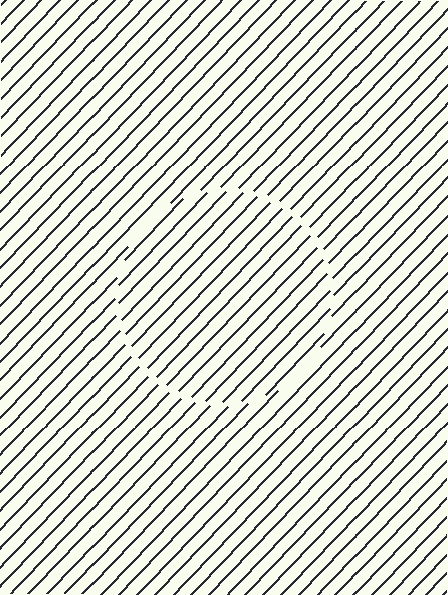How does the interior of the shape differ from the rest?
The interior of the shape contains the same grating, shifted by half a period — the contour is defined by the phase discontinuity where line-ends from the inner and outer gratings abut.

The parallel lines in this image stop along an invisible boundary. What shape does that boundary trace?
An illusory circle. The interior of the shape contains the same grating, shifted by half a period — the contour is defined by the phase discontinuity where line-ends from the inner and outer gratings abut.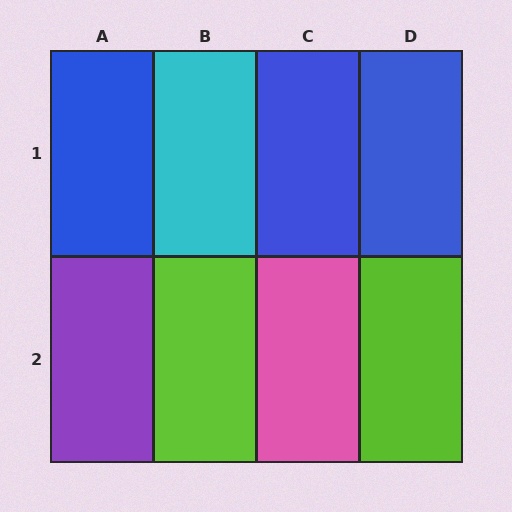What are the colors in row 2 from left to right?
Purple, lime, pink, lime.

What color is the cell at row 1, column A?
Blue.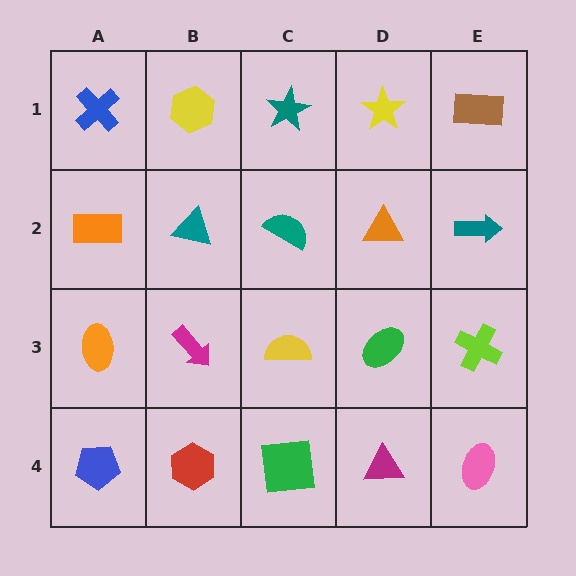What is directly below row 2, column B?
A magenta arrow.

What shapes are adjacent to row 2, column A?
A blue cross (row 1, column A), an orange ellipse (row 3, column A), a teal triangle (row 2, column B).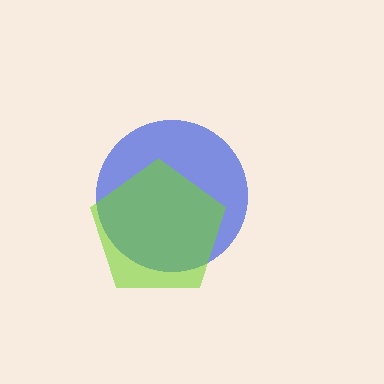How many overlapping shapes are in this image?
There are 2 overlapping shapes in the image.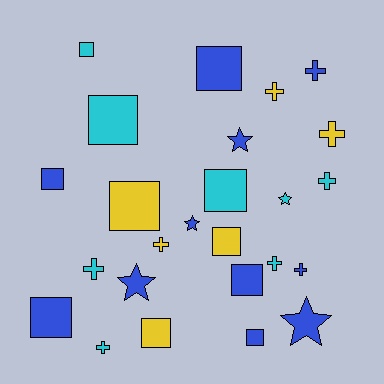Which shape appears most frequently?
Square, with 11 objects.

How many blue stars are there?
There are 4 blue stars.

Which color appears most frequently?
Blue, with 11 objects.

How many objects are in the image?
There are 25 objects.